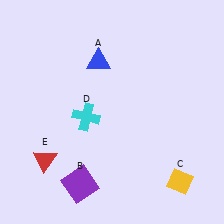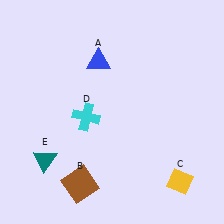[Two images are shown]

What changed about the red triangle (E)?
In Image 1, E is red. In Image 2, it changed to teal.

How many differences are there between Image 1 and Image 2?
There are 2 differences between the two images.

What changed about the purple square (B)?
In Image 1, B is purple. In Image 2, it changed to brown.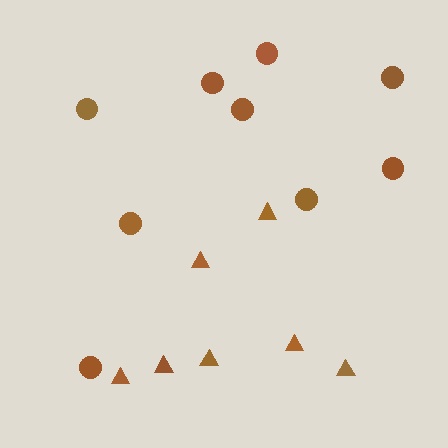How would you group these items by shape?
There are 2 groups: one group of circles (9) and one group of triangles (7).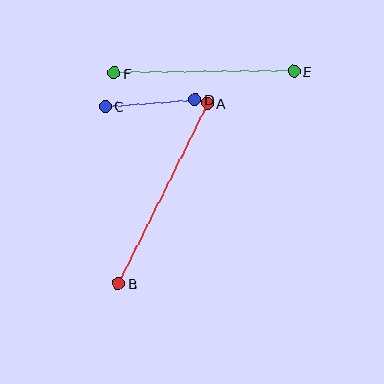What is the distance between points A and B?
The distance is approximately 201 pixels.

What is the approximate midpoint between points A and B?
The midpoint is at approximately (163, 193) pixels.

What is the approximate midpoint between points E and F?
The midpoint is at approximately (204, 72) pixels.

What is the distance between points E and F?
The distance is approximately 180 pixels.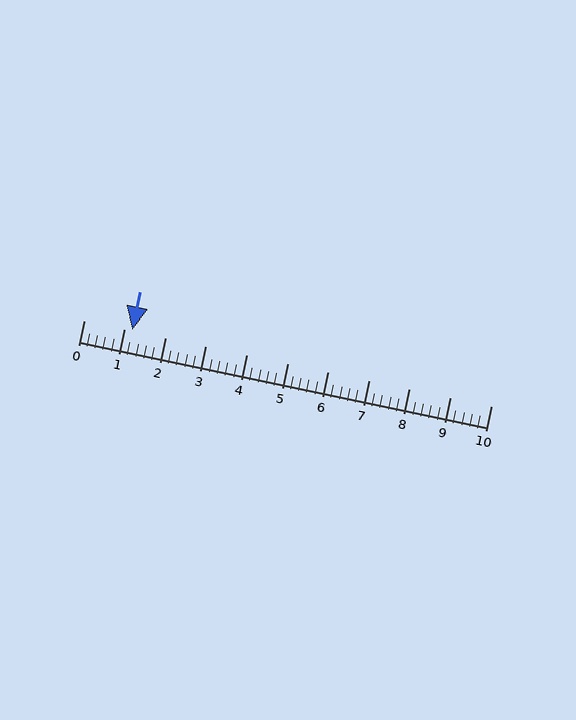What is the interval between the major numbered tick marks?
The major tick marks are spaced 1 units apart.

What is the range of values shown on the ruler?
The ruler shows values from 0 to 10.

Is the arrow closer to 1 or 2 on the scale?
The arrow is closer to 1.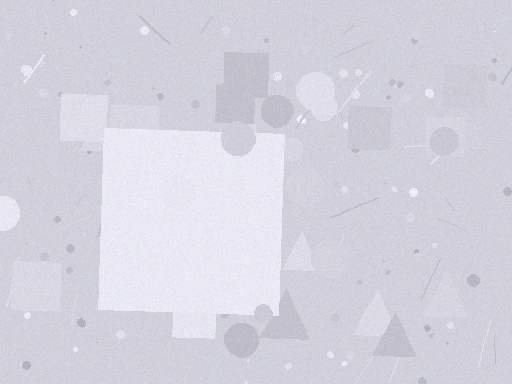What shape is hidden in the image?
A square is hidden in the image.